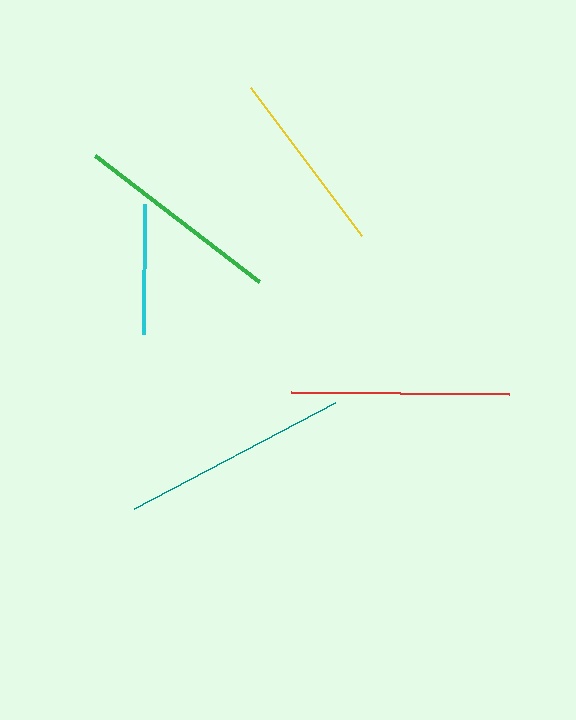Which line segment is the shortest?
The cyan line is the shortest at approximately 130 pixels.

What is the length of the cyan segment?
The cyan segment is approximately 130 pixels long.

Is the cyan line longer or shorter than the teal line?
The teal line is longer than the cyan line.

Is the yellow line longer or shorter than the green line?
The green line is longer than the yellow line.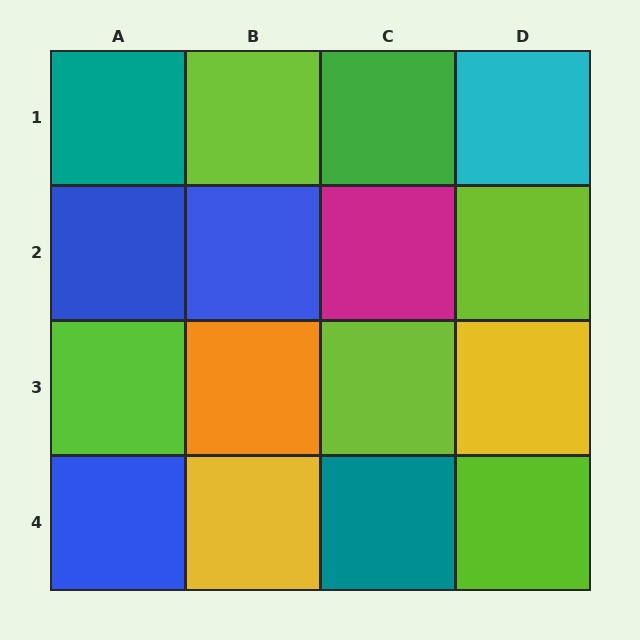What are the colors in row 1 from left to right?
Teal, lime, green, cyan.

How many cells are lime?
5 cells are lime.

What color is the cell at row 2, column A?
Blue.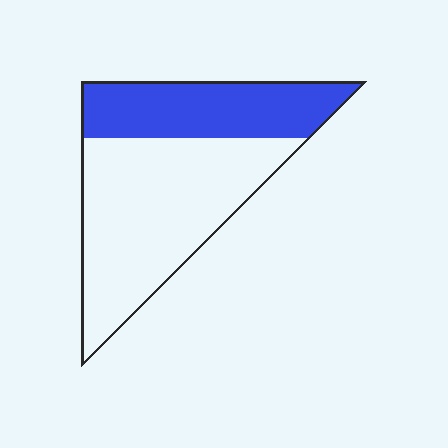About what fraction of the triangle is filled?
About three eighths (3/8).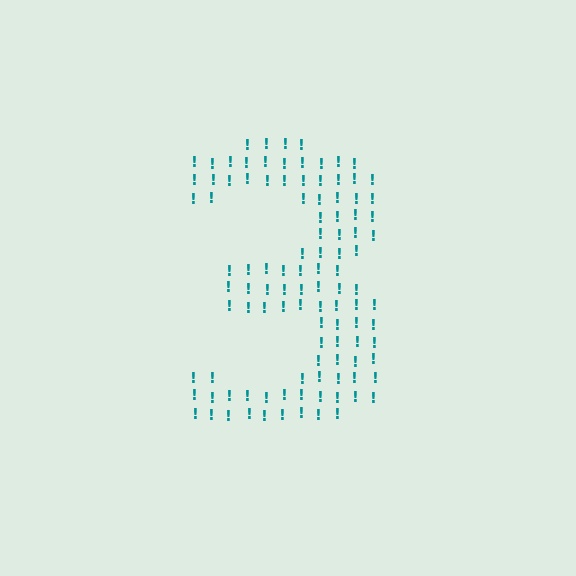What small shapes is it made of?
It is made of small exclamation marks.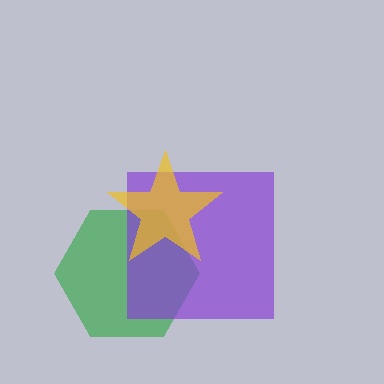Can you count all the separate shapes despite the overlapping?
Yes, there are 3 separate shapes.